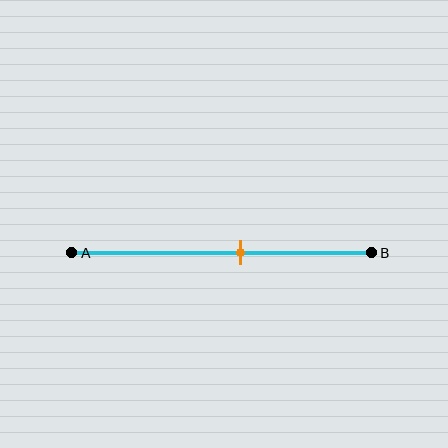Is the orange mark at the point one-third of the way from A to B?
No, the mark is at about 55% from A, not at the 33% one-third point.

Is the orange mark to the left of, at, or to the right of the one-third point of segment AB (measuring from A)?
The orange mark is to the right of the one-third point of segment AB.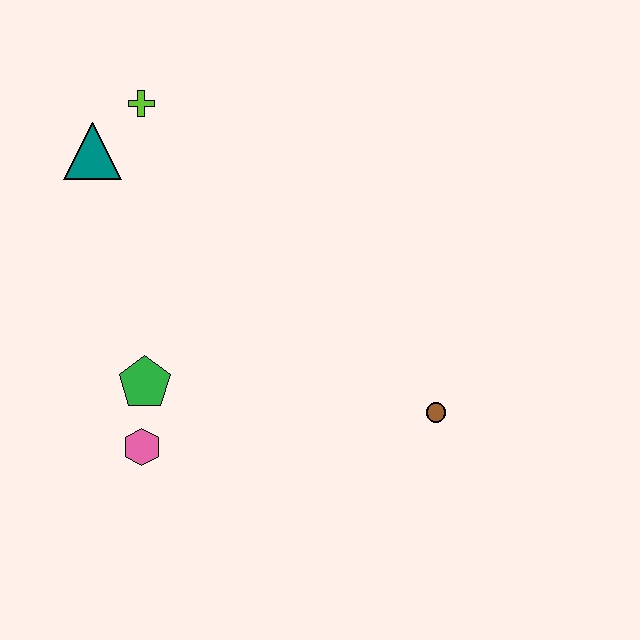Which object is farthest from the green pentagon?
The brown circle is farthest from the green pentagon.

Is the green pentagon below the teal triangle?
Yes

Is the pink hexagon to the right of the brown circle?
No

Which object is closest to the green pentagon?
The pink hexagon is closest to the green pentagon.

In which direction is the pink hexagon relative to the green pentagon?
The pink hexagon is below the green pentagon.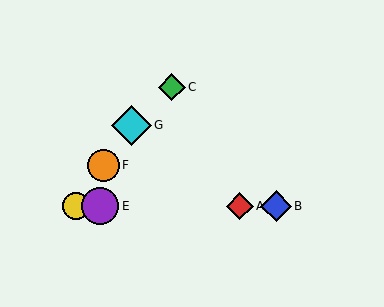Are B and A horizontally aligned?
Yes, both are at y≈206.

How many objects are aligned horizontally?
4 objects (A, B, D, E) are aligned horizontally.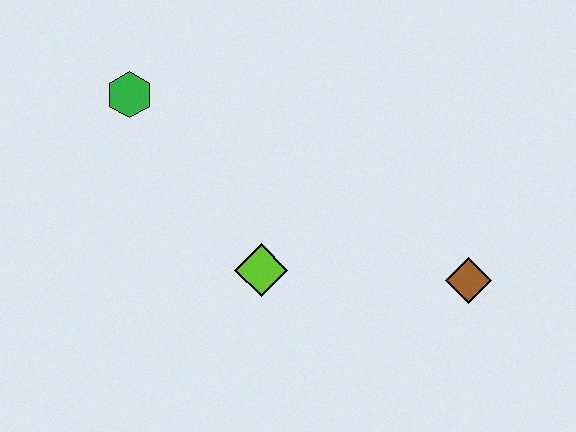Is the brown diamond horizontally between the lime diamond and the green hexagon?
No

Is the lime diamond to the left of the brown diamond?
Yes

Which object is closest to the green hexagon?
The lime diamond is closest to the green hexagon.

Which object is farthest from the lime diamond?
The green hexagon is farthest from the lime diamond.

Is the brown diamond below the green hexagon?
Yes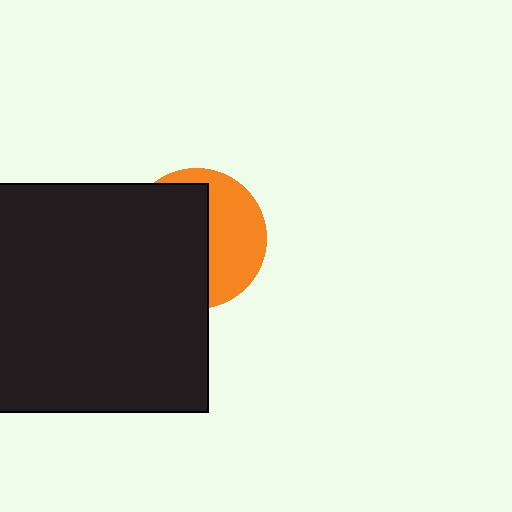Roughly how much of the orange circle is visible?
A small part of it is visible (roughly 43%).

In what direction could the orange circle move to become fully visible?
The orange circle could move right. That would shift it out from behind the black rectangle entirely.